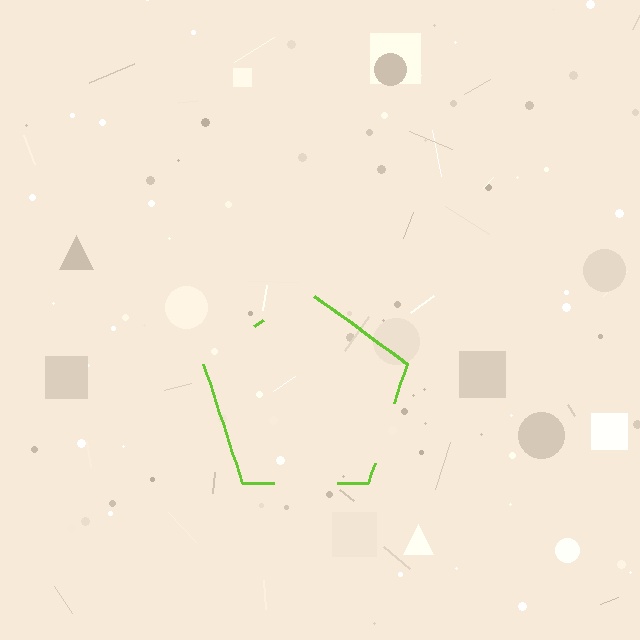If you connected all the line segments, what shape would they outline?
They would outline a pentagon.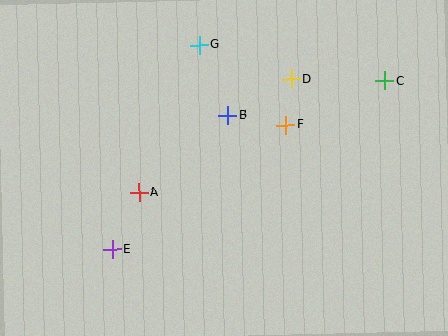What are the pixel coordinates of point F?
Point F is at (286, 125).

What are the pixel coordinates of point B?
Point B is at (227, 115).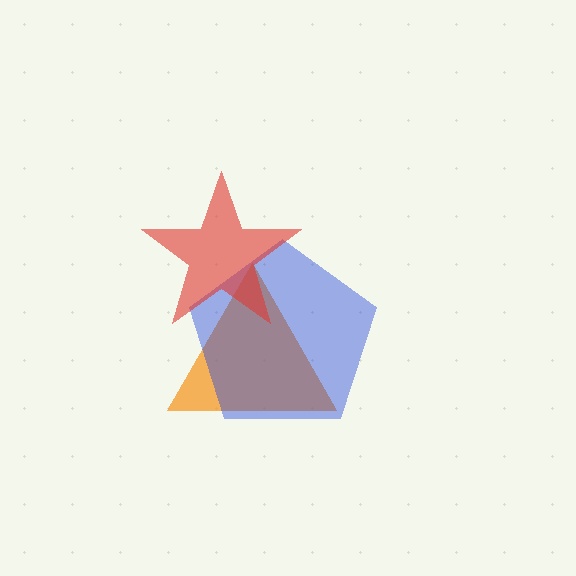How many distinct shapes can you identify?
There are 3 distinct shapes: an orange triangle, a blue pentagon, a red star.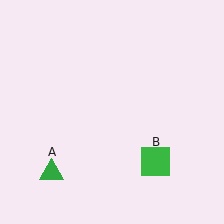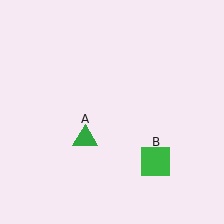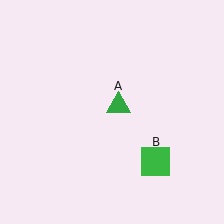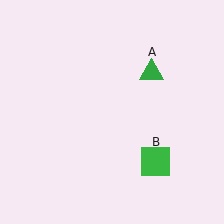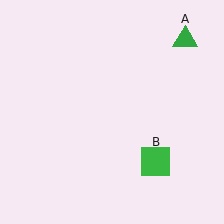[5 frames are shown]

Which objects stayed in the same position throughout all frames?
Green square (object B) remained stationary.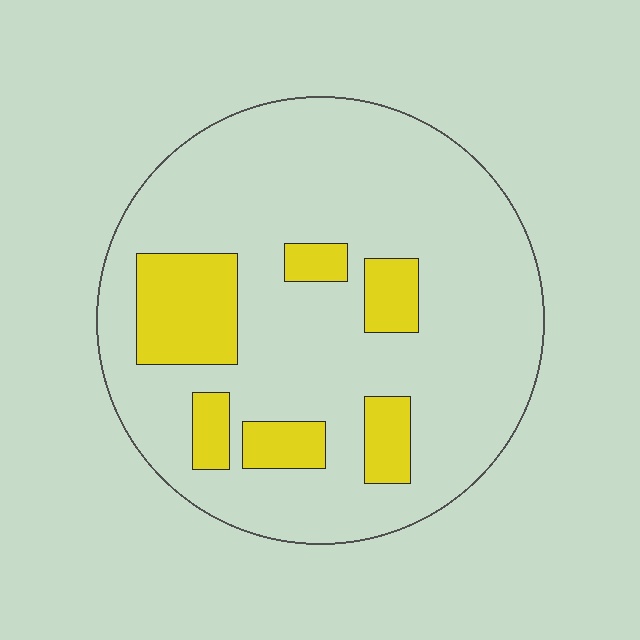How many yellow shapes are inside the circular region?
6.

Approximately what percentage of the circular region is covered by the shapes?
Approximately 20%.